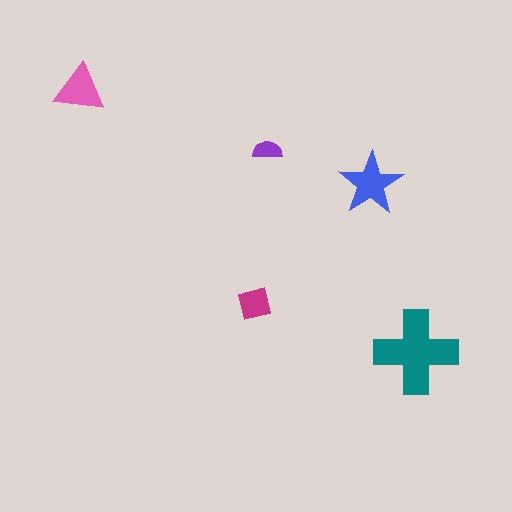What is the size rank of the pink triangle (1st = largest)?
3rd.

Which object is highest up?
The pink triangle is topmost.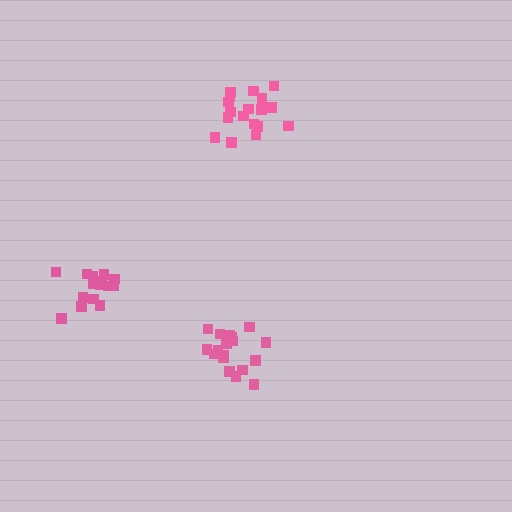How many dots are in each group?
Group 1: 15 dots, Group 2: 18 dots, Group 3: 18 dots (51 total).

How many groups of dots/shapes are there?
There are 3 groups.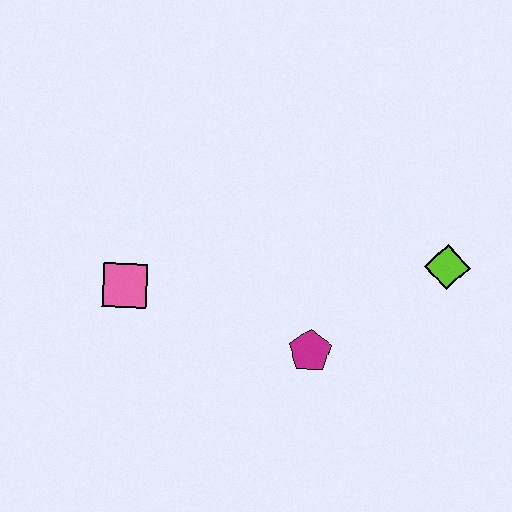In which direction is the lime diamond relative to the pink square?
The lime diamond is to the right of the pink square.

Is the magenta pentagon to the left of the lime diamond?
Yes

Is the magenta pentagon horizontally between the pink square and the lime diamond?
Yes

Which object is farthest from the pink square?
The lime diamond is farthest from the pink square.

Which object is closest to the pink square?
The magenta pentagon is closest to the pink square.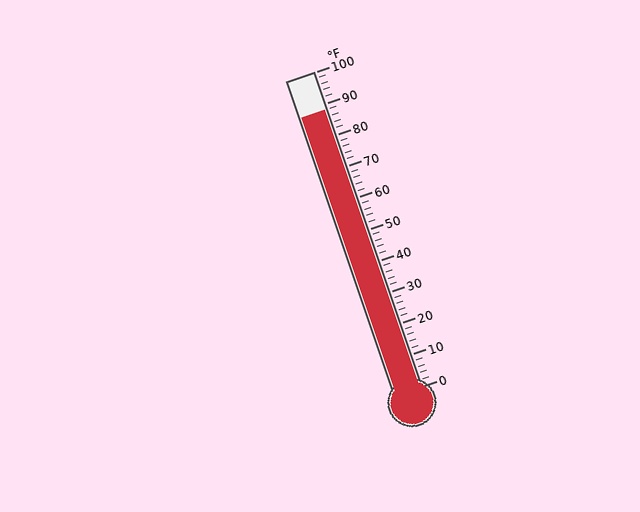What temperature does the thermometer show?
The thermometer shows approximately 88°F.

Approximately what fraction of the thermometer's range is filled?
The thermometer is filled to approximately 90% of its range.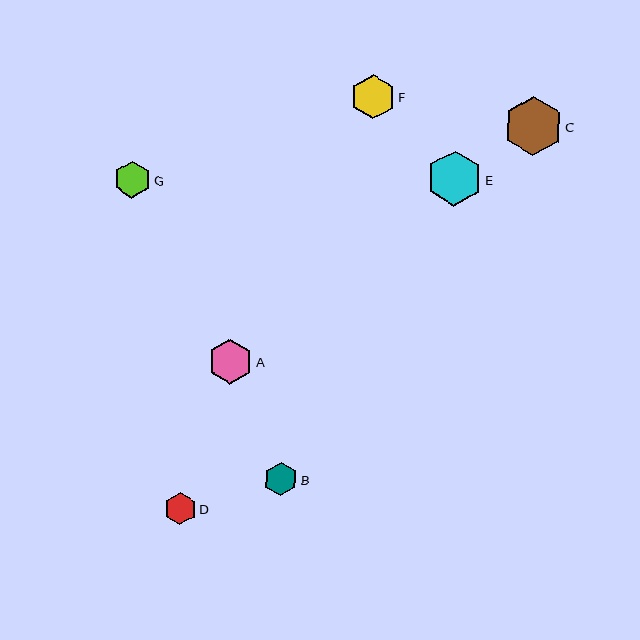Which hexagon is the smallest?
Hexagon D is the smallest with a size of approximately 32 pixels.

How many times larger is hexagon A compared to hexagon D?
Hexagon A is approximately 1.4 times the size of hexagon D.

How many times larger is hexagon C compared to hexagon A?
Hexagon C is approximately 1.3 times the size of hexagon A.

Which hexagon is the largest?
Hexagon C is the largest with a size of approximately 59 pixels.